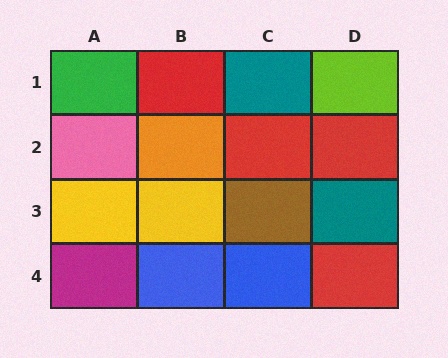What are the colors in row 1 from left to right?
Green, red, teal, lime.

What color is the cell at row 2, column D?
Red.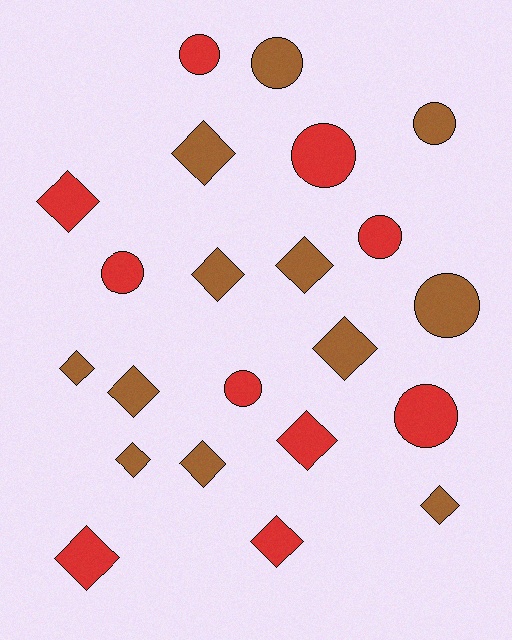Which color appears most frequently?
Brown, with 12 objects.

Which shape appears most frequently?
Diamond, with 13 objects.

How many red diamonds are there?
There are 4 red diamonds.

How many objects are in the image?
There are 22 objects.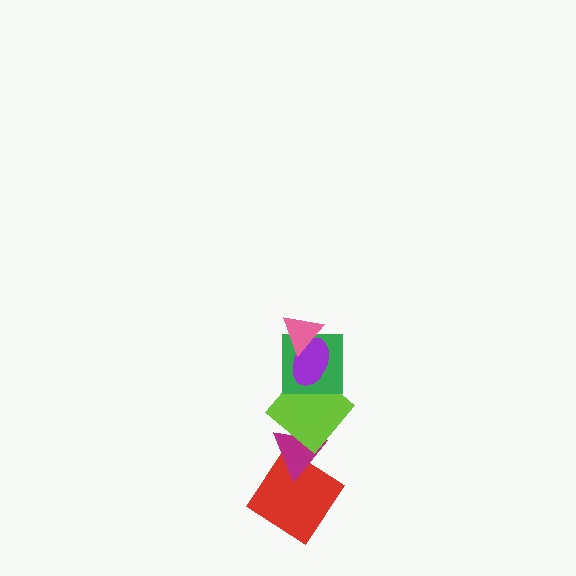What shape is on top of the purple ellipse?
The pink triangle is on top of the purple ellipse.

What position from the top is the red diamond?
The red diamond is 6th from the top.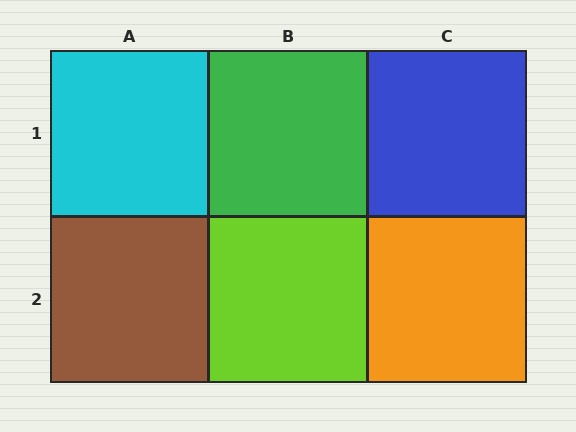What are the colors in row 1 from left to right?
Cyan, green, blue.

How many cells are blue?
1 cell is blue.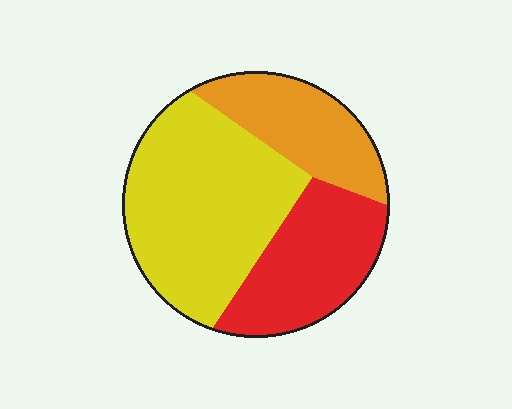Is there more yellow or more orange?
Yellow.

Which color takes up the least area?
Orange, at roughly 25%.